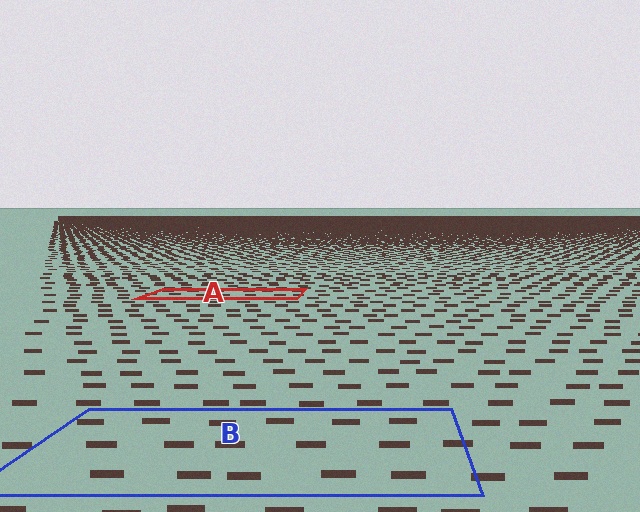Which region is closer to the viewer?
Region B is closer. The texture elements there are larger and more spread out.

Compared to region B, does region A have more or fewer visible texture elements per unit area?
Region A has more texture elements per unit area — they are packed more densely because it is farther away.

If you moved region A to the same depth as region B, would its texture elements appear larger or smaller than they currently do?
They would appear larger. At a closer depth, the same texture elements are projected at a bigger on-screen size.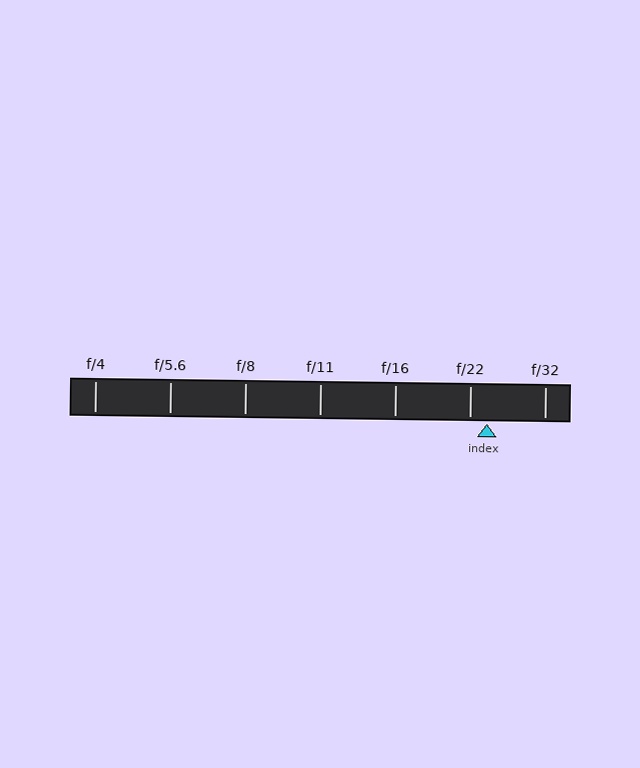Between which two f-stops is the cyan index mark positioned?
The index mark is between f/22 and f/32.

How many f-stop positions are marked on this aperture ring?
There are 7 f-stop positions marked.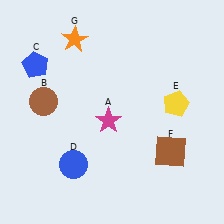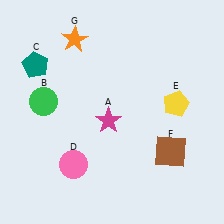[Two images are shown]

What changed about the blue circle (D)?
In Image 1, D is blue. In Image 2, it changed to pink.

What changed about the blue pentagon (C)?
In Image 1, C is blue. In Image 2, it changed to teal.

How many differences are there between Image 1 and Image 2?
There are 3 differences between the two images.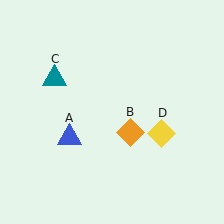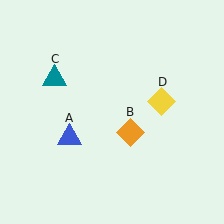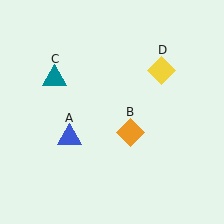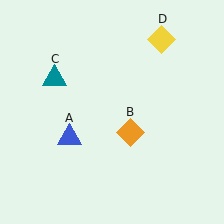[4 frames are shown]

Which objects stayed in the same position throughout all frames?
Blue triangle (object A) and orange diamond (object B) and teal triangle (object C) remained stationary.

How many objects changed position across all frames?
1 object changed position: yellow diamond (object D).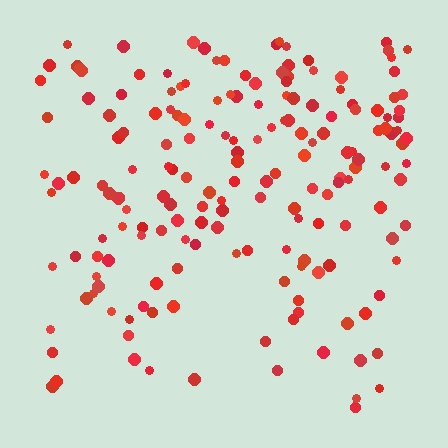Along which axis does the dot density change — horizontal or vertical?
Vertical.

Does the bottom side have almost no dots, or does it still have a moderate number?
Still a moderate number, just noticeably fewer than the top.